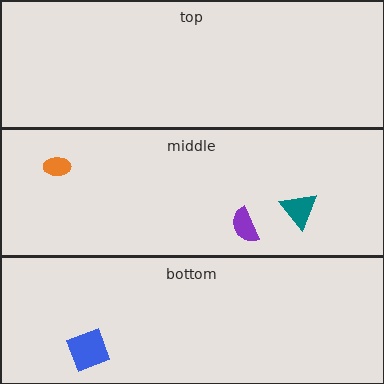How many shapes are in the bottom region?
1.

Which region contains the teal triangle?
The middle region.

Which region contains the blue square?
The bottom region.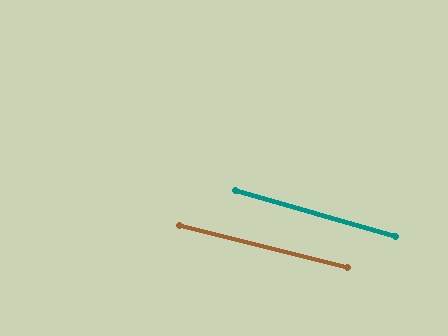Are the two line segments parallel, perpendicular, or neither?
Parallel — their directions differ by only 1.5°.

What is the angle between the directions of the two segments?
Approximately 2 degrees.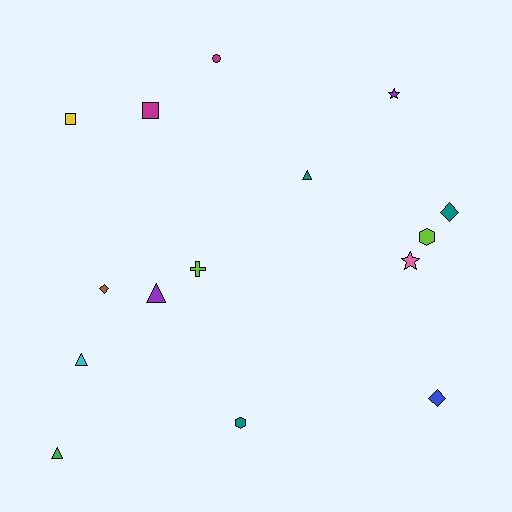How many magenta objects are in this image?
There are 2 magenta objects.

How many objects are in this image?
There are 15 objects.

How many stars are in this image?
There are 2 stars.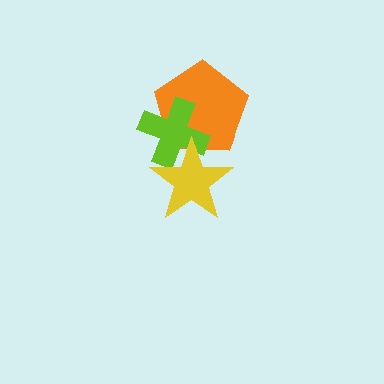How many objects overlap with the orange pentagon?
2 objects overlap with the orange pentagon.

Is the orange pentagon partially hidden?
Yes, it is partially covered by another shape.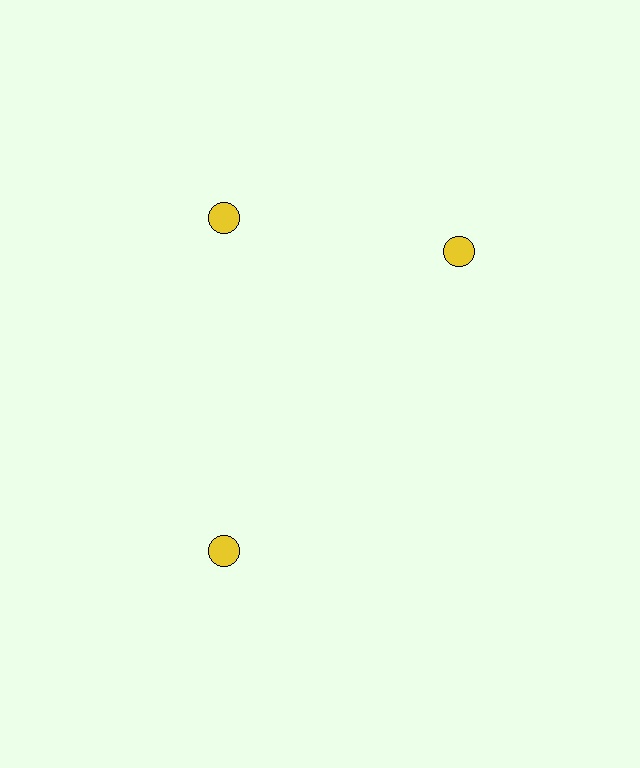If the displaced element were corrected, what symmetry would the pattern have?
It would have 3-fold rotational symmetry — the pattern would map onto itself every 120 degrees.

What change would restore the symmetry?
The symmetry would be restored by rotating it back into even spacing with its neighbors so that all 3 circles sit at equal angles and equal distance from the center.